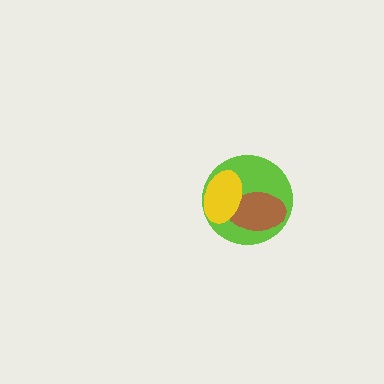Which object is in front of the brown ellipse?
The yellow ellipse is in front of the brown ellipse.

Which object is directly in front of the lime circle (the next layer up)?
The brown ellipse is directly in front of the lime circle.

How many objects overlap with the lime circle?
2 objects overlap with the lime circle.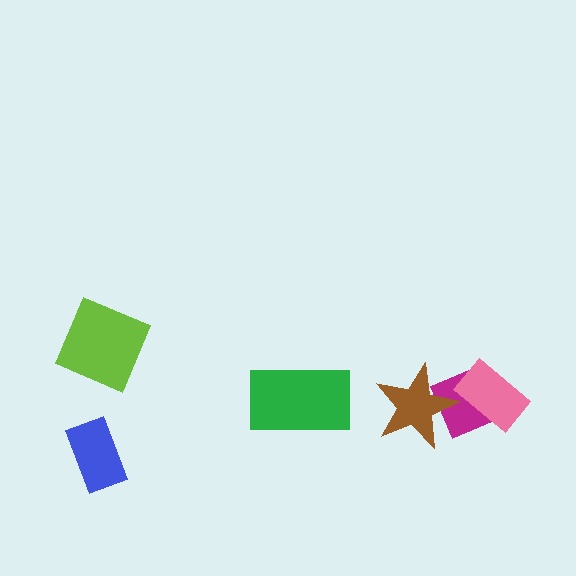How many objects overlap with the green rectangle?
0 objects overlap with the green rectangle.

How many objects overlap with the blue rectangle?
0 objects overlap with the blue rectangle.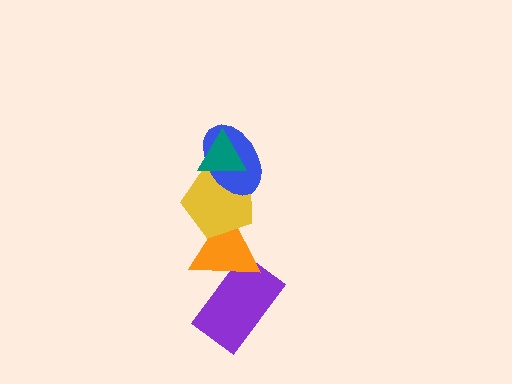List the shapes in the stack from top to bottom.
From top to bottom: the teal triangle, the blue ellipse, the yellow pentagon, the orange triangle, the purple rectangle.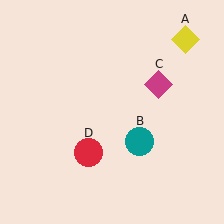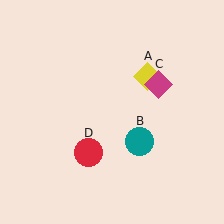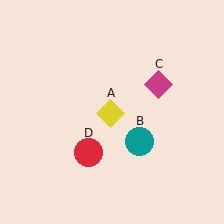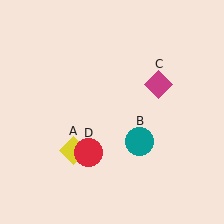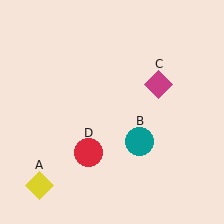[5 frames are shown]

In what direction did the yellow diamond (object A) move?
The yellow diamond (object A) moved down and to the left.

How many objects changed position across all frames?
1 object changed position: yellow diamond (object A).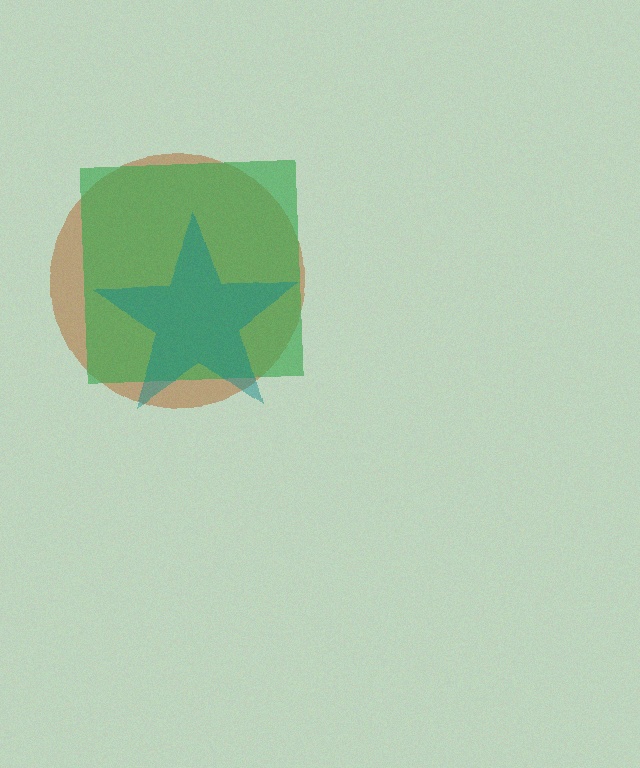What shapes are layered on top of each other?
The layered shapes are: a brown circle, a green square, a teal star.